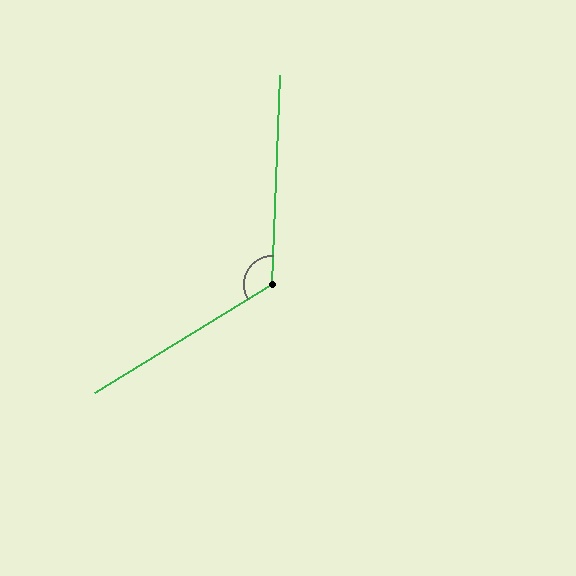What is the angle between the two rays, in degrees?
Approximately 124 degrees.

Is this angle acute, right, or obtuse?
It is obtuse.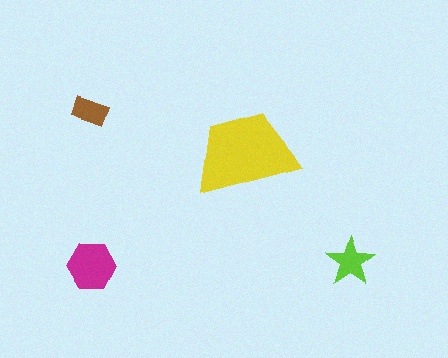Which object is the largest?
The yellow trapezoid.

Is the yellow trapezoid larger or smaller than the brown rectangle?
Larger.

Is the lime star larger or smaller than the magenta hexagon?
Smaller.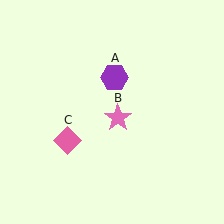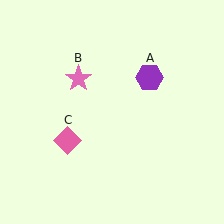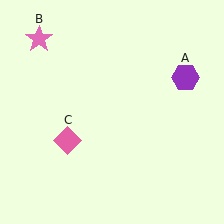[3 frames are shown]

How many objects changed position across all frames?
2 objects changed position: purple hexagon (object A), pink star (object B).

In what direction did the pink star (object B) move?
The pink star (object B) moved up and to the left.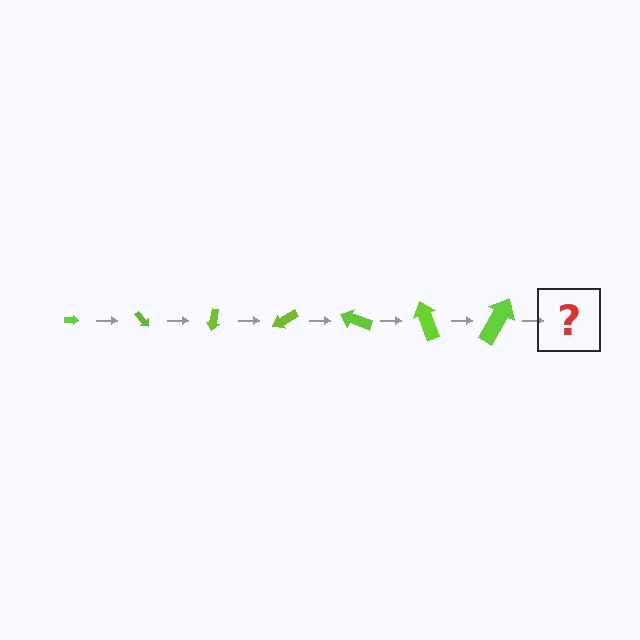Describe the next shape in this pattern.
It should be an arrow, larger than the previous one and rotated 350 degrees from the start.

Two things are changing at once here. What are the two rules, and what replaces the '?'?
The two rules are that the arrow grows larger each step and it rotates 50 degrees each step. The '?' should be an arrow, larger than the previous one and rotated 350 degrees from the start.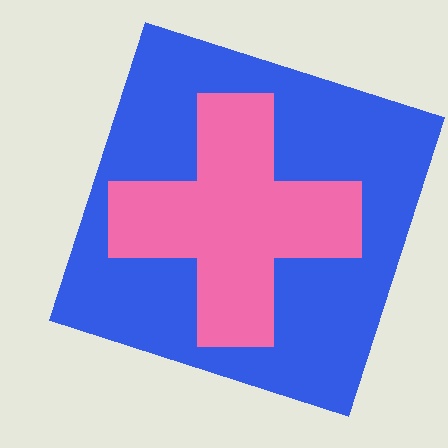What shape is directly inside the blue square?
The pink cross.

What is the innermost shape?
The pink cross.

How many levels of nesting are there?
2.